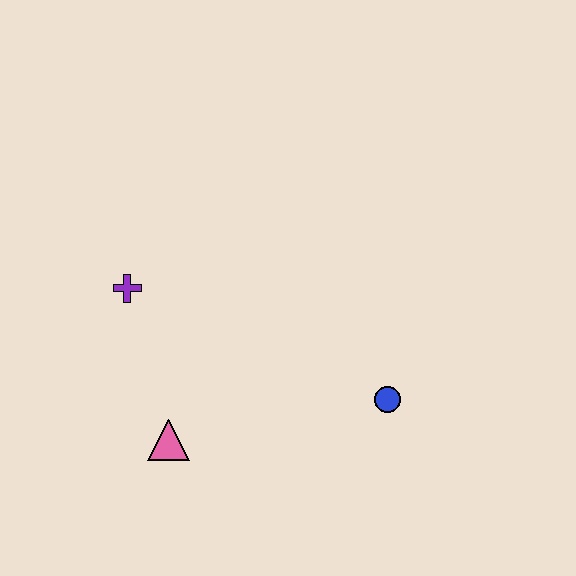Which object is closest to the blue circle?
The pink triangle is closest to the blue circle.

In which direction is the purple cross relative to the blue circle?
The purple cross is to the left of the blue circle.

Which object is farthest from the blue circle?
The purple cross is farthest from the blue circle.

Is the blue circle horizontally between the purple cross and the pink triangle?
No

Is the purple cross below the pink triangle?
No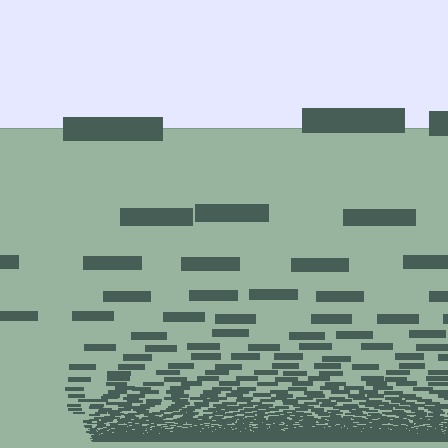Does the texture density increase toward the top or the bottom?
Density increases toward the bottom.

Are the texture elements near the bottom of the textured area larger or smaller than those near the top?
Smaller. The gradient is inverted — elements near the bottom are smaller and denser.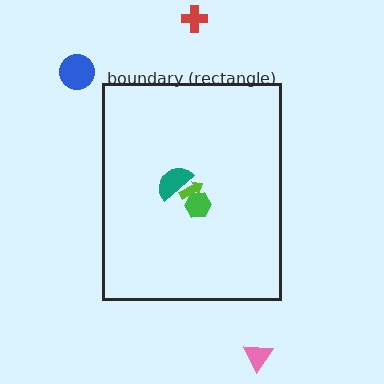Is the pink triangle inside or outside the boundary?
Outside.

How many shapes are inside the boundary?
3 inside, 3 outside.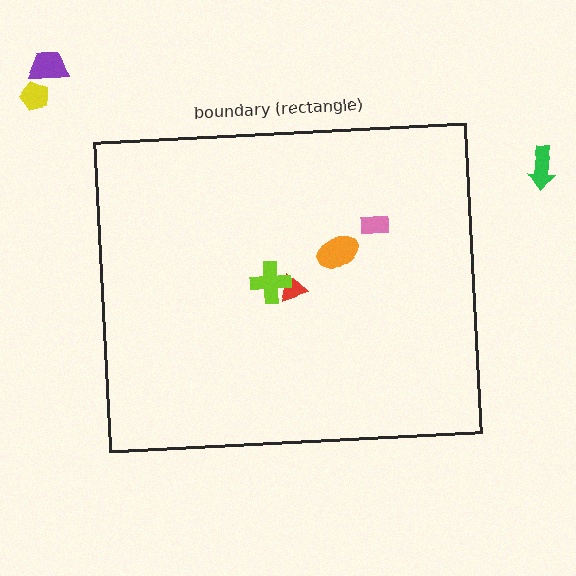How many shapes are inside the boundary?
4 inside, 3 outside.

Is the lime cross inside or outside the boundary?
Inside.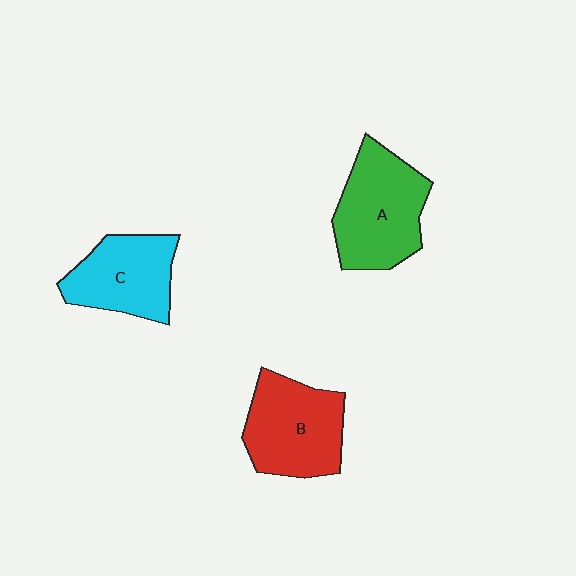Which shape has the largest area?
Shape A (green).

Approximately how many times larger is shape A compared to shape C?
Approximately 1.2 times.